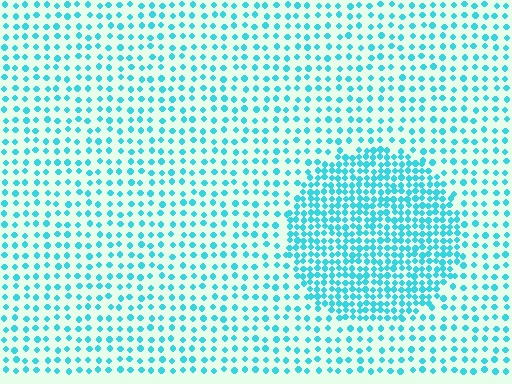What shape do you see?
I see a circle.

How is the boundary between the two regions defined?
The boundary is defined by a change in element density (approximately 2.2x ratio). All elements are the same color, size, and shape.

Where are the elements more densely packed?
The elements are more densely packed inside the circle boundary.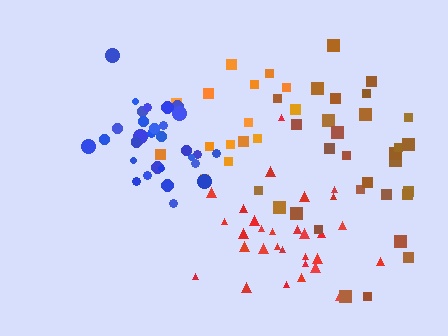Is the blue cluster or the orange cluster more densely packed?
Blue.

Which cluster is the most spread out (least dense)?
Brown.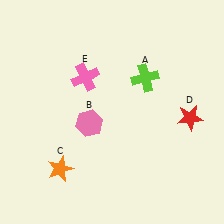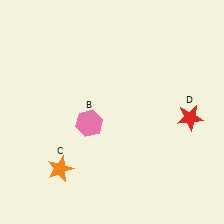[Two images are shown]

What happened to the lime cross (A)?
The lime cross (A) was removed in Image 2. It was in the top-right area of Image 1.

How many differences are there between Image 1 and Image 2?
There are 2 differences between the two images.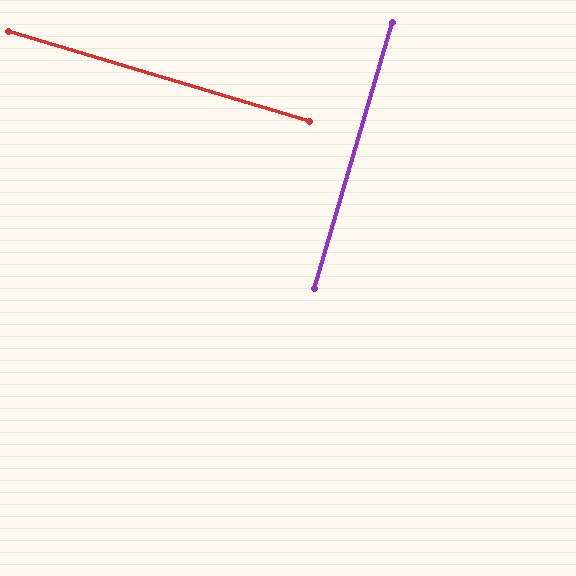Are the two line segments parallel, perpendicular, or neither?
Perpendicular — they meet at approximately 90°.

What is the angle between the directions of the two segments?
Approximately 90 degrees.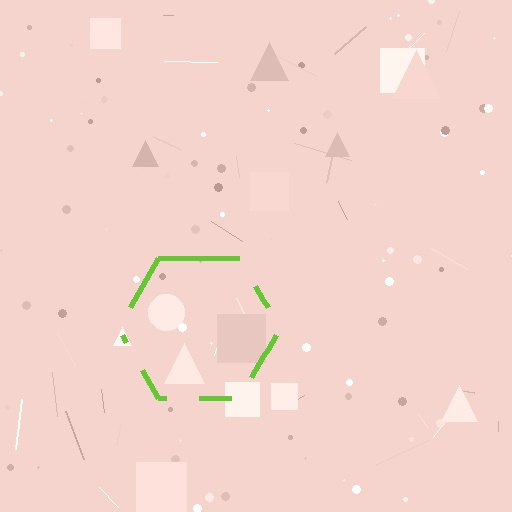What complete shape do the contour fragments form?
The contour fragments form a hexagon.